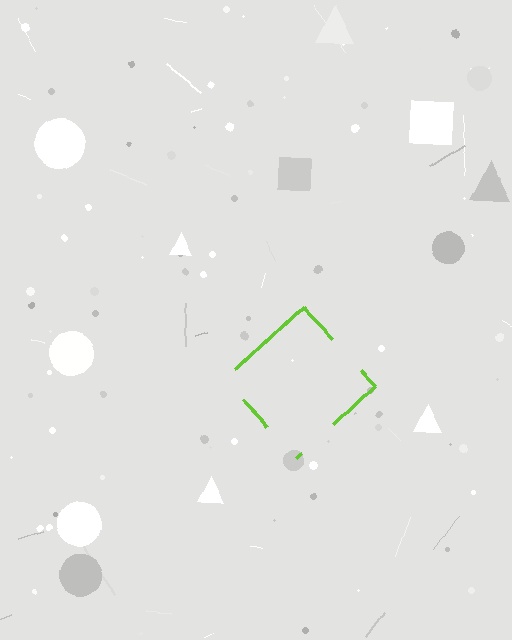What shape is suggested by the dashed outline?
The dashed outline suggests a diamond.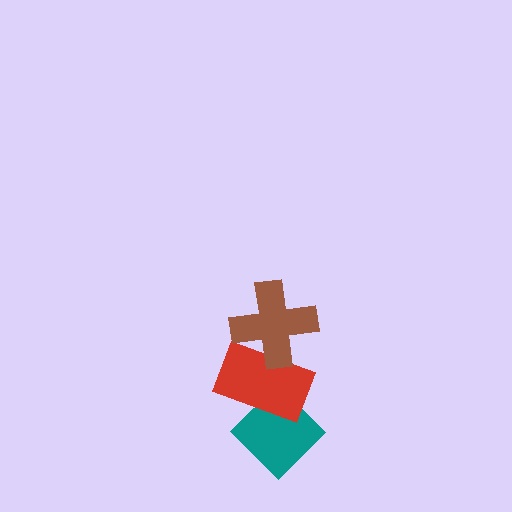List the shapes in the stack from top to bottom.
From top to bottom: the brown cross, the red rectangle, the teal diamond.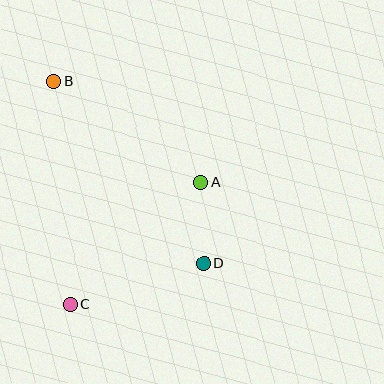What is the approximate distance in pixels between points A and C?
The distance between A and C is approximately 178 pixels.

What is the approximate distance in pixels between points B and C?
The distance between B and C is approximately 224 pixels.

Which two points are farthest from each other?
Points B and D are farthest from each other.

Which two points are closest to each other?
Points A and D are closest to each other.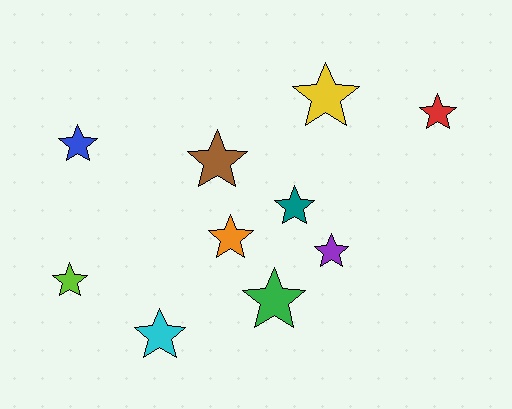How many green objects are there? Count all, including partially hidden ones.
There is 1 green object.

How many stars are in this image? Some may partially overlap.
There are 10 stars.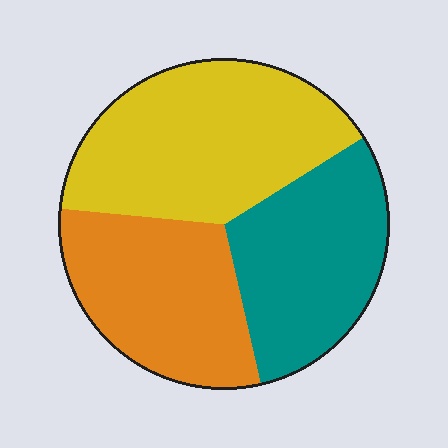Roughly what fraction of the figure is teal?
Teal covers around 30% of the figure.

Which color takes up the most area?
Yellow, at roughly 40%.